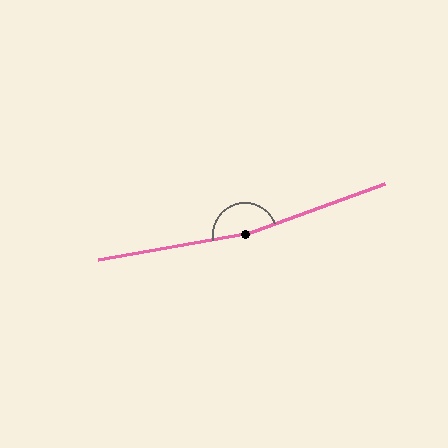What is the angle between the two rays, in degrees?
Approximately 170 degrees.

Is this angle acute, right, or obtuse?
It is obtuse.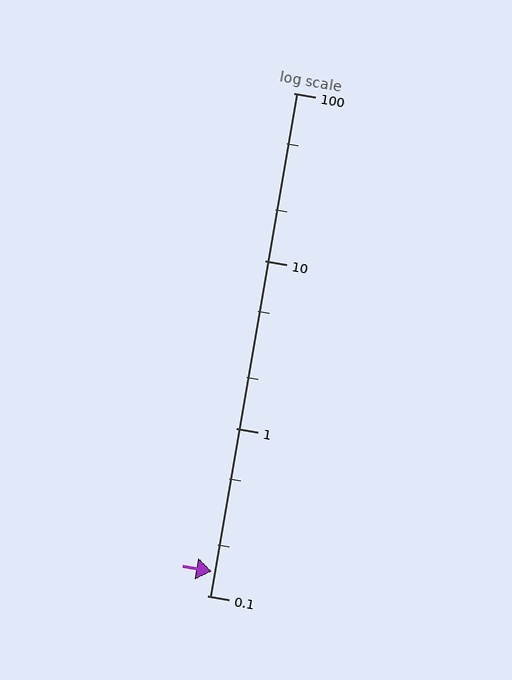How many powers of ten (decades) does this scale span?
The scale spans 3 decades, from 0.1 to 100.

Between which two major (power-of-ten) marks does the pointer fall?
The pointer is between 0.1 and 1.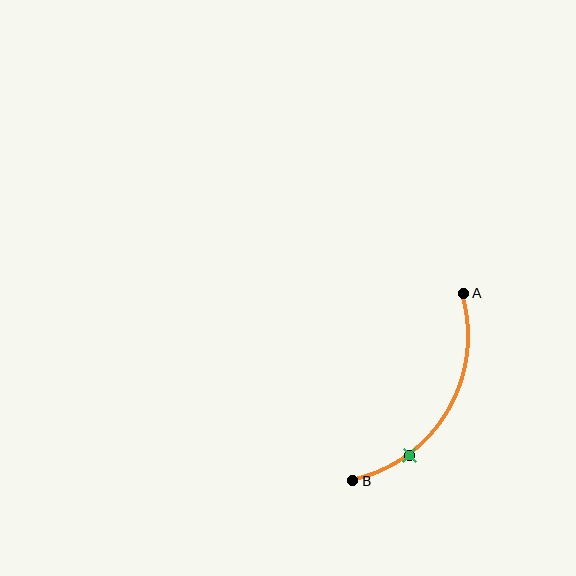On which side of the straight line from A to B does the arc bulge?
The arc bulges to the right of the straight line connecting A and B.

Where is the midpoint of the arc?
The arc midpoint is the point on the curve farthest from the straight line joining A and B. It sits to the right of that line.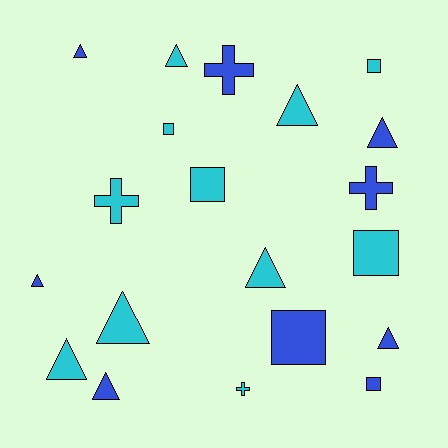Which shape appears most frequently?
Triangle, with 10 objects.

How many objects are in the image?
There are 20 objects.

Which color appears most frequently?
Cyan, with 11 objects.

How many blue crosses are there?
There are 2 blue crosses.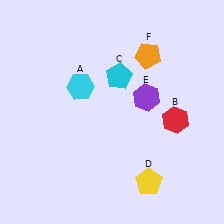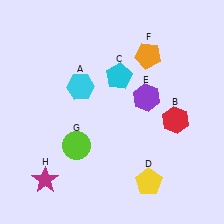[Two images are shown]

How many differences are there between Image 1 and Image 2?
There are 2 differences between the two images.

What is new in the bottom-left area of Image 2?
A magenta star (H) was added in the bottom-left area of Image 2.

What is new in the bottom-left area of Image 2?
A lime circle (G) was added in the bottom-left area of Image 2.